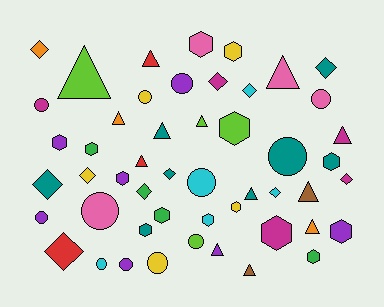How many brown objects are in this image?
There are 2 brown objects.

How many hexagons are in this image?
There are 14 hexagons.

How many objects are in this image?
There are 50 objects.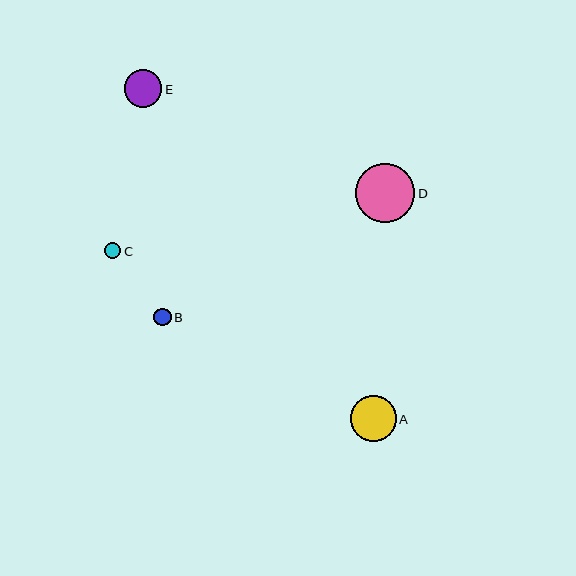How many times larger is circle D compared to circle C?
Circle D is approximately 3.6 times the size of circle C.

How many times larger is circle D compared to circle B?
Circle D is approximately 3.4 times the size of circle B.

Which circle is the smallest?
Circle C is the smallest with a size of approximately 16 pixels.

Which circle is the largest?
Circle D is the largest with a size of approximately 59 pixels.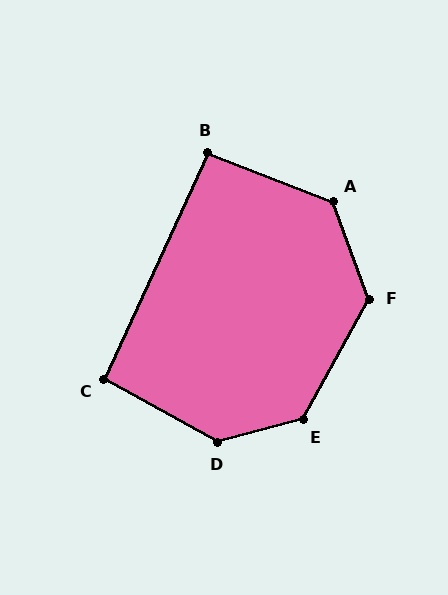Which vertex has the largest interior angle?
D, at approximately 136 degrees.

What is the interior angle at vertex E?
Approximately 134 degrees (obtuse).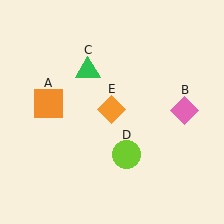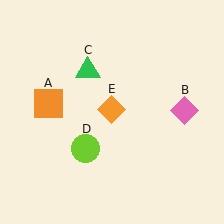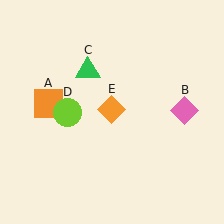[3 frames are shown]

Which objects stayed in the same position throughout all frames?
Orange square (object A) and pink diamond (object B) and green triangle (object C) and orange diamond (object E) remained stationary.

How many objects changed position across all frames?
1 object changed position: lime circle (object D).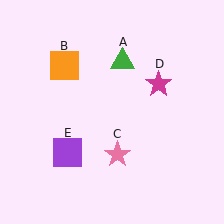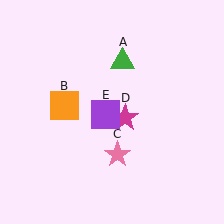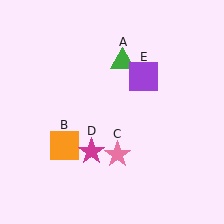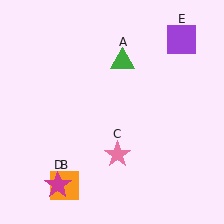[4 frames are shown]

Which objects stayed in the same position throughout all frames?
Green triangle (object A) and pink star (object C) remained stationary.